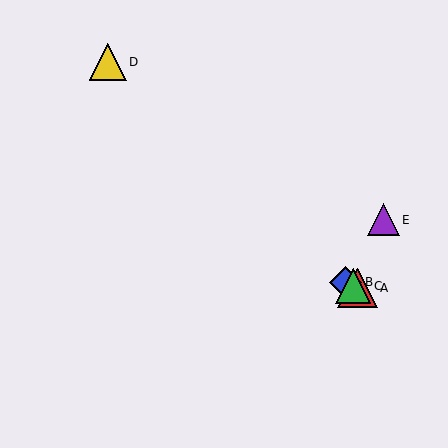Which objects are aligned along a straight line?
Objects A, B, C are aligned along a straight line.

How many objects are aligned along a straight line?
3 objects (A, B, C) are aligned along a straight line.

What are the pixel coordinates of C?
Object C is at (353, 286).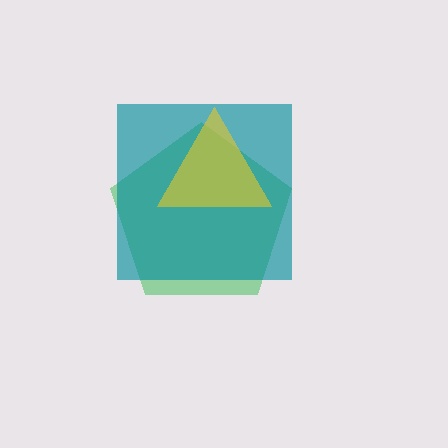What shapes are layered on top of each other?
The layered shapes are: a green pentagon, a teal square, a yellow triangle.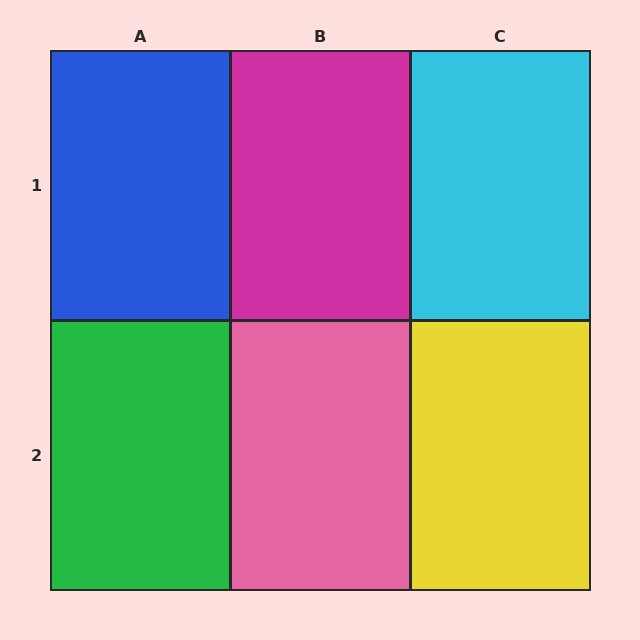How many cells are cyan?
1 cell is cyan.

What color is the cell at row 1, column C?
Cyan.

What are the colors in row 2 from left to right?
Green, pink, yellow.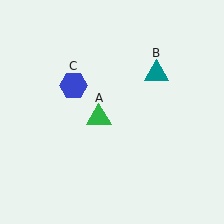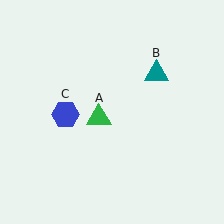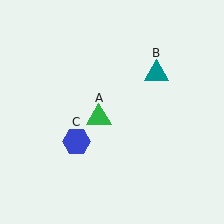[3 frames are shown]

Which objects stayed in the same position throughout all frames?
Green triangle (object A) and teal triangle (object B) remained stationary.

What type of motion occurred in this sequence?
The blue hexagon (object C) rotated counterclockwise around the center of the scene.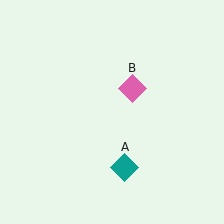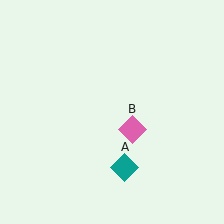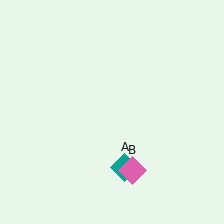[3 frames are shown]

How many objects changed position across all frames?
1 object changed position: pink diamond (object B).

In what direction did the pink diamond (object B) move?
The pink diamond (object B) moved down.